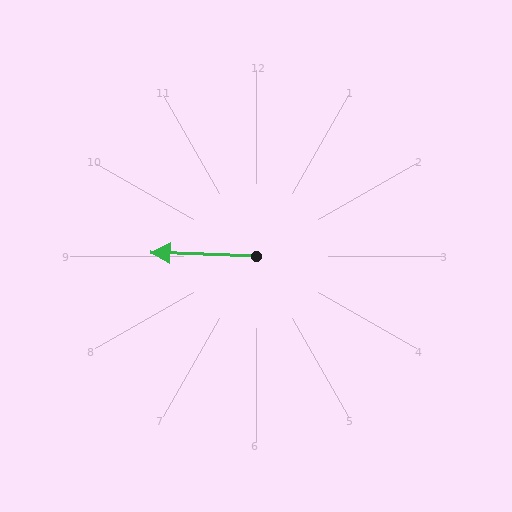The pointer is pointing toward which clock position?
Roughly 9 o'clock.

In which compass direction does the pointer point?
West.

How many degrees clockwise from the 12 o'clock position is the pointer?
Approximately 272 degrees.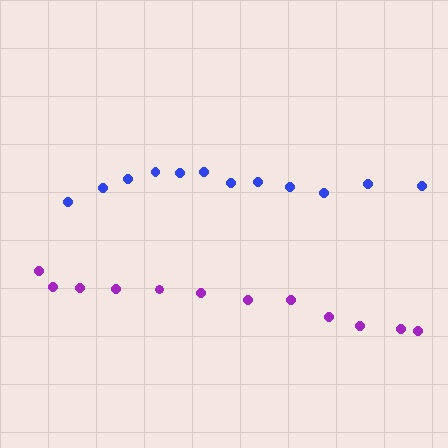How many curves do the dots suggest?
There are 2 distinct paths.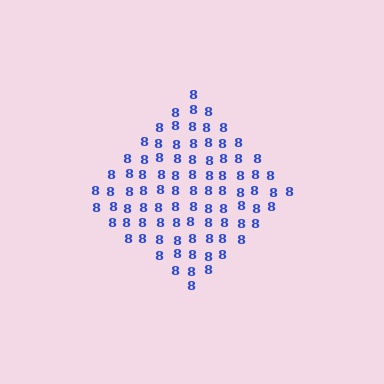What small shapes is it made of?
It is made of small digit 8's.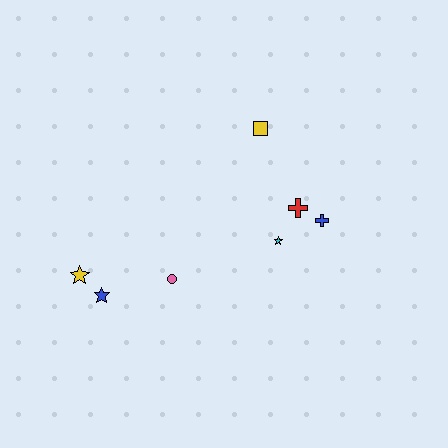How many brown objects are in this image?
There are no brown objects.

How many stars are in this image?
There are 3 stars.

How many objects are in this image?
There are 7 objects.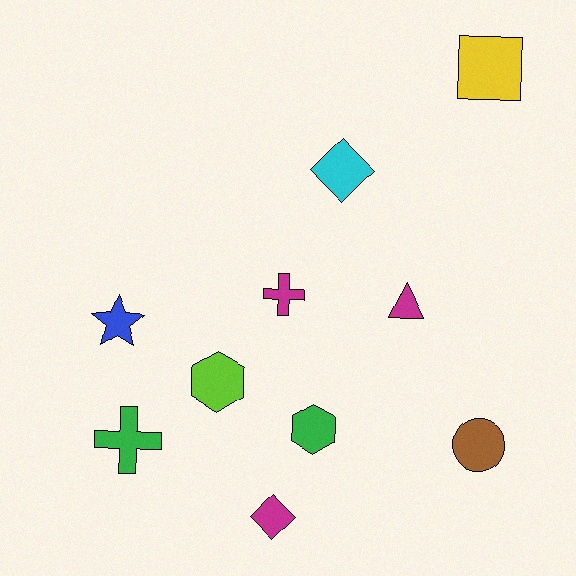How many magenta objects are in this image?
There are 3 magenta objects.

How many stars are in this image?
There is 1 star.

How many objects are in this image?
There are 10 objects.